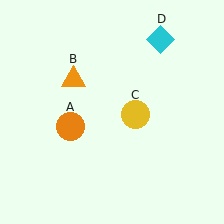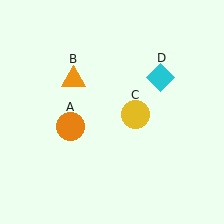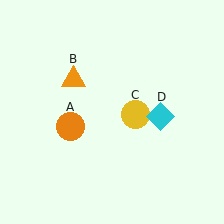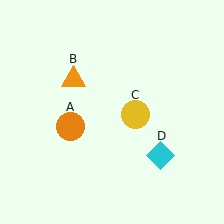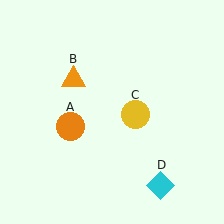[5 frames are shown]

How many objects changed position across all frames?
1 object changed position: cyan diamond (object D).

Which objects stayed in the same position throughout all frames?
Orange circle (object A) and orange triangle (object B) and yellow circle (object C) remained stationary.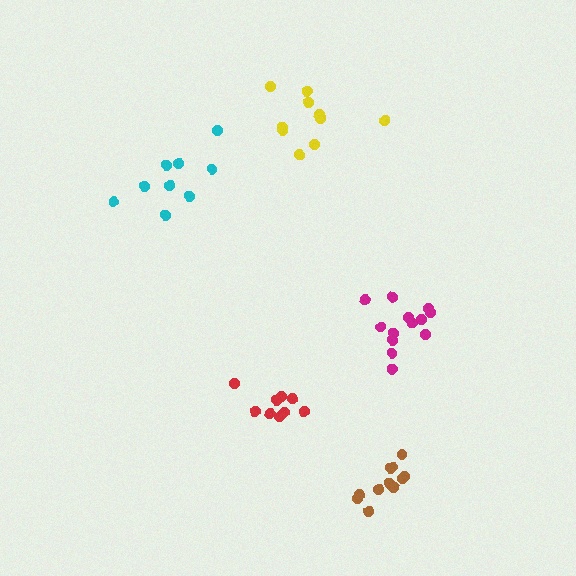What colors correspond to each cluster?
The clusters are colored: brown, yellow, cyan, magenta, red.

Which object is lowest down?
The brown cluster is bottommost.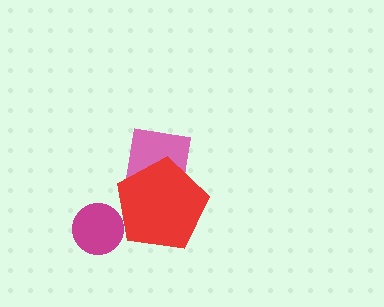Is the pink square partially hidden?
Yes, it is partially covered by another shape.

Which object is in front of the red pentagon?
The magenta circle is in front of the red pentagon.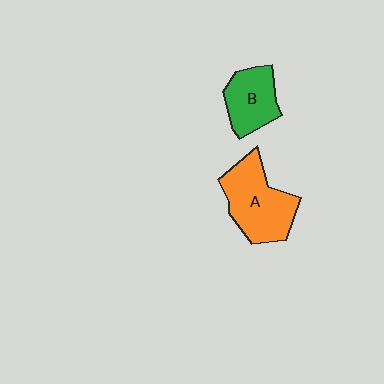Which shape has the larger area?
Shape A (orange).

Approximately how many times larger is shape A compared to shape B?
Approximately 1.5 times.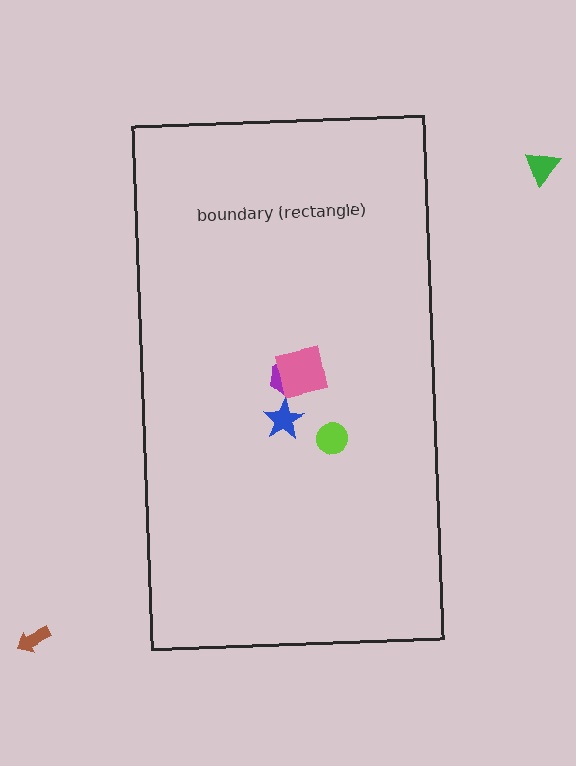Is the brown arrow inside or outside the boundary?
Outside.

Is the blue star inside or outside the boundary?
Inside.